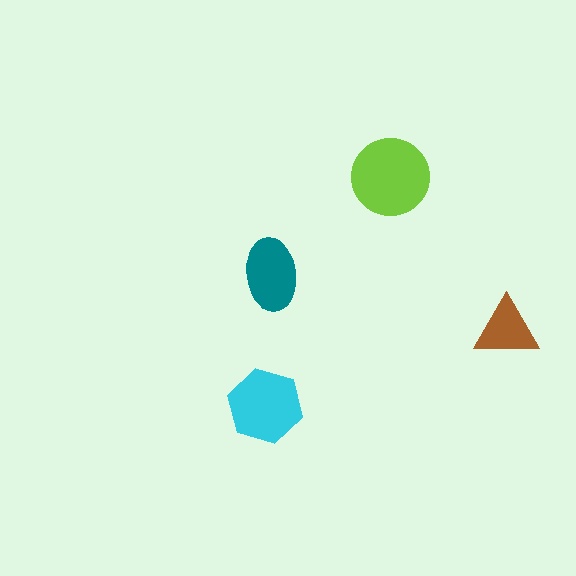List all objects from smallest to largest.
The brown triangle, the teal ellipse, the cyan hexagon, the lime circle.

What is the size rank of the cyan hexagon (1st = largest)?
2nd.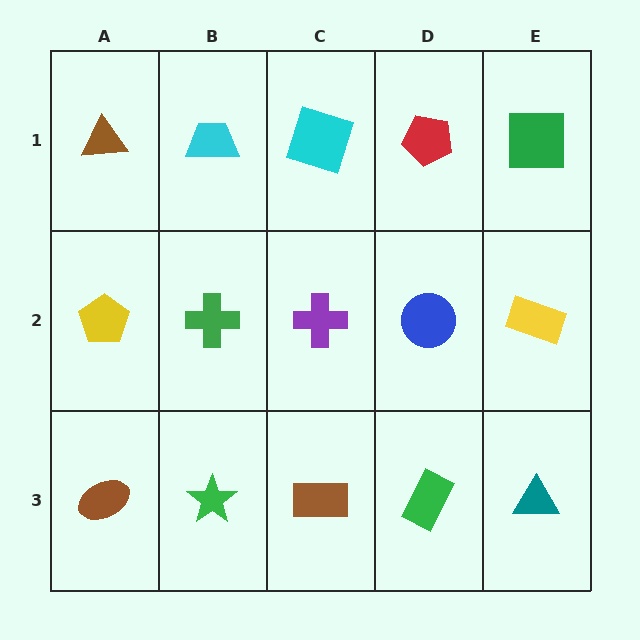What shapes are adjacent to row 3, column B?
A green cross (row 2, column B), a brown ellipse (row 3, column A), a brown rectangle (row 3, column C).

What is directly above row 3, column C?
A purple cross.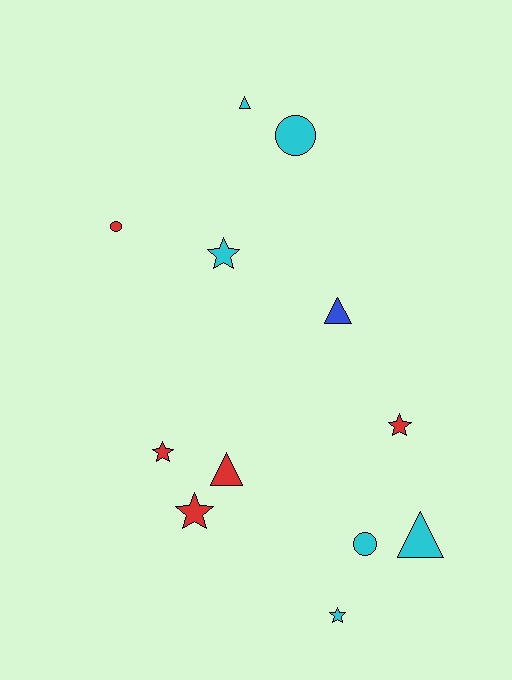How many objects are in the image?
There are 12 objects.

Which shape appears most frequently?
Star, with 5 objects.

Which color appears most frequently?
Cyan, with 6 objects.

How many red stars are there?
There are 3 red stars.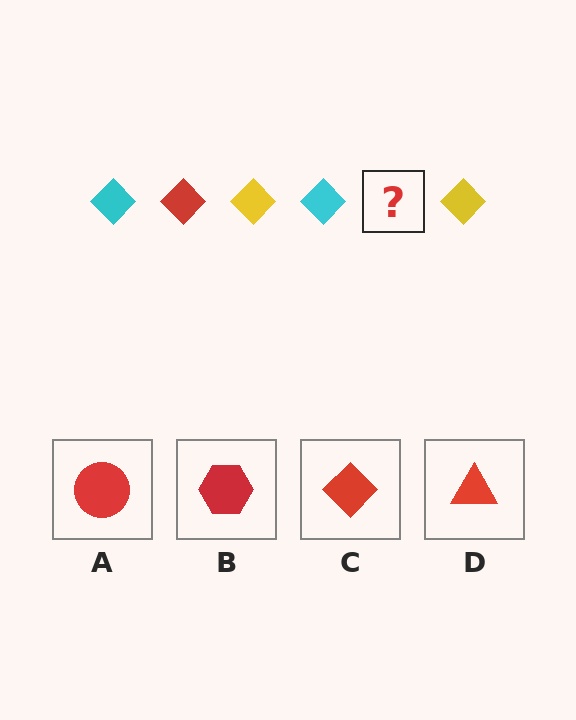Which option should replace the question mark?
Option C.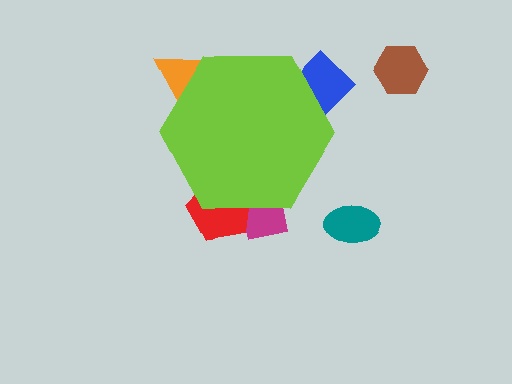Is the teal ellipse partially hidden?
No, the teal ellipse is fully visible.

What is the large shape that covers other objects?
A lime hexagon.